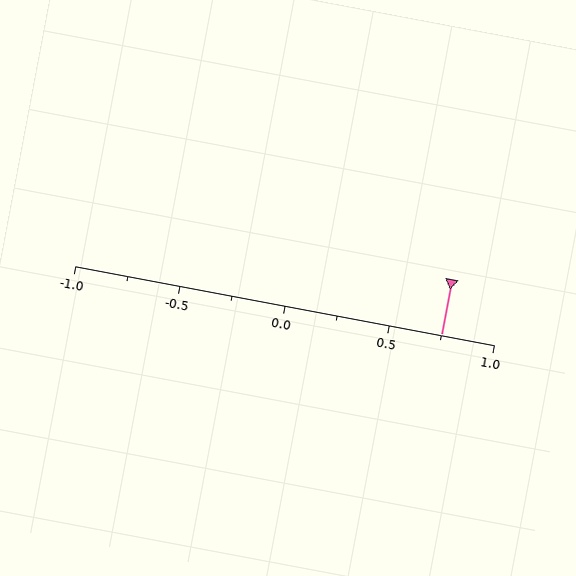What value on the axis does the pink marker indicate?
The marker indicates approximately 0.75.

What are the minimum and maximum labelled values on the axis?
The axis runs from -1.0 to 1.0.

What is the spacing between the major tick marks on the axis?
The major ticks are spaced 0.5 apart.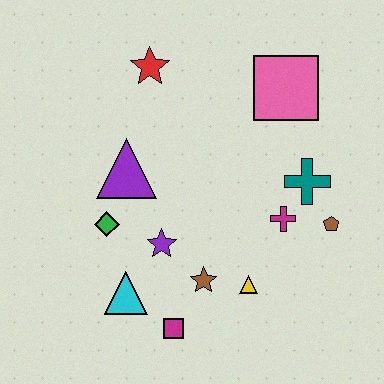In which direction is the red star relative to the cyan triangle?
The red star is above the cyan triangle.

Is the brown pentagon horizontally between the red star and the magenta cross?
No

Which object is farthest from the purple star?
The pink square is farthest from the purple star.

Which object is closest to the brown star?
The yellow triangle is closest to the brown star.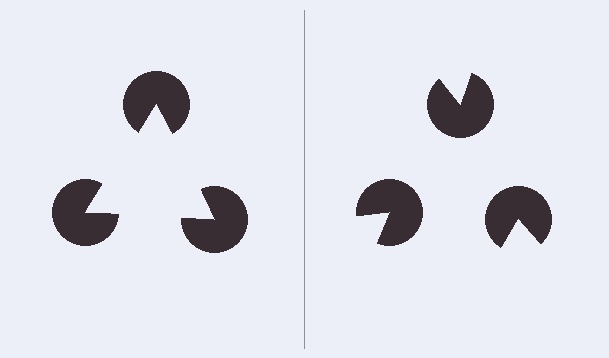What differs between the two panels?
The pac-man discs are positioned identically on both sides; only the wedge orientations differ. On the left they align to a triangle; on the right they are misaligned.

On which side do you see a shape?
An illusory triangle appears on the left side. On the right side the wedge cuts are rotated, so no coherent shape forms.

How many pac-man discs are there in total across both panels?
6 — 3 on each side.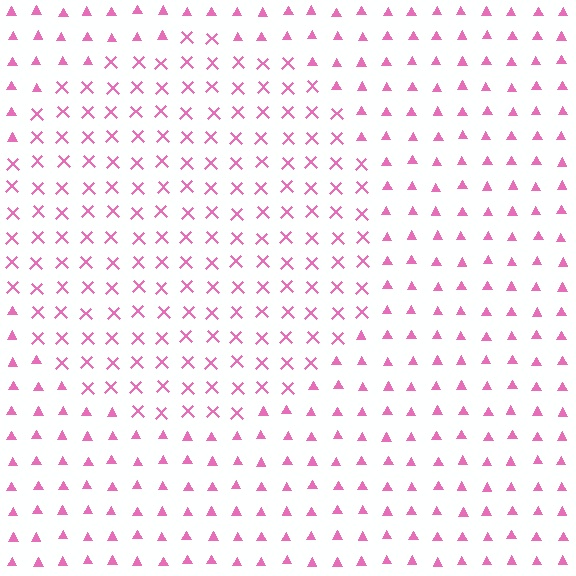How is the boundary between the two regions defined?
The boundary is defined by a change in element shape: X marks inside vs. triangles outside. All elements share the same color and spacing.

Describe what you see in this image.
The image is filled with small pink elements arranged in a uniform grid. A circle-shaped region contains X marks, while the surrounding area contains triangles. The boundary is defined purely by the change in element shape.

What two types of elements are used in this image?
The image uses X marks inside the circle region and triangles outside it.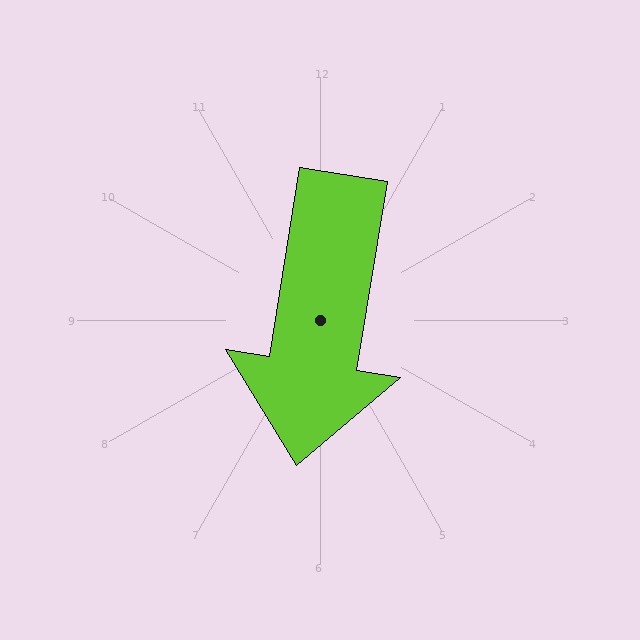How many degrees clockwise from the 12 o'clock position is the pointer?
Approximately 189 degrees.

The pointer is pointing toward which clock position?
Roughly 6 o'clock.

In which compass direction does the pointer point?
South.